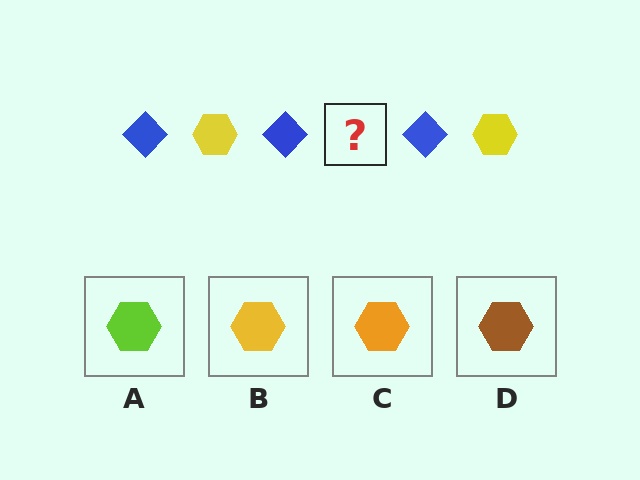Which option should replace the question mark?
Option B.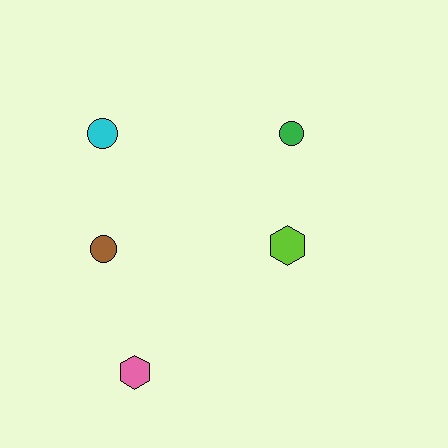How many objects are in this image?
There are 5 objects.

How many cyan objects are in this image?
There is 1 cyan object.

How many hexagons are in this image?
There are 2 hexagons.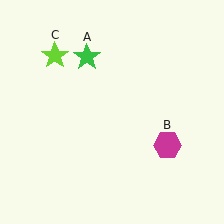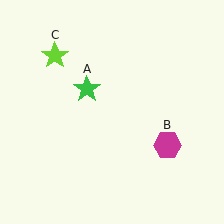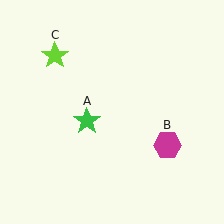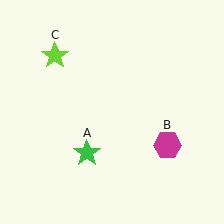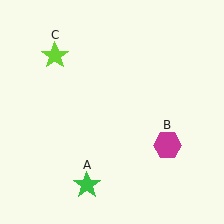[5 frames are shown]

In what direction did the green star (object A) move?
The green star (object A) moved down.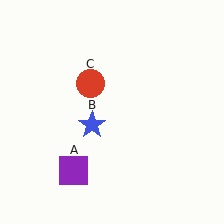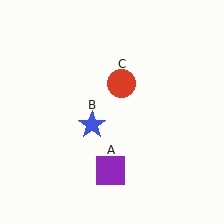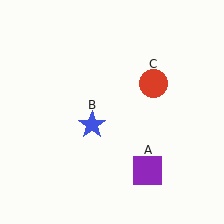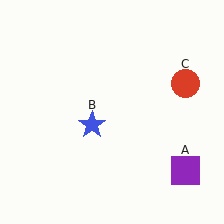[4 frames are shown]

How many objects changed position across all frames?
2 objects changed position: purple square (object A), red circle (object C).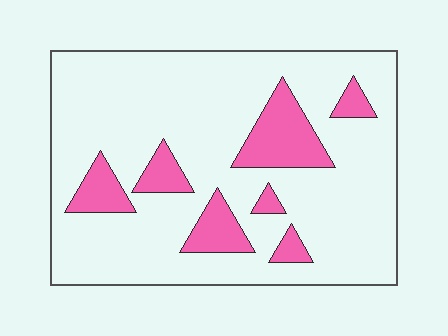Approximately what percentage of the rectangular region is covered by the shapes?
Approximately 15%.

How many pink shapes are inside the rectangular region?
7.